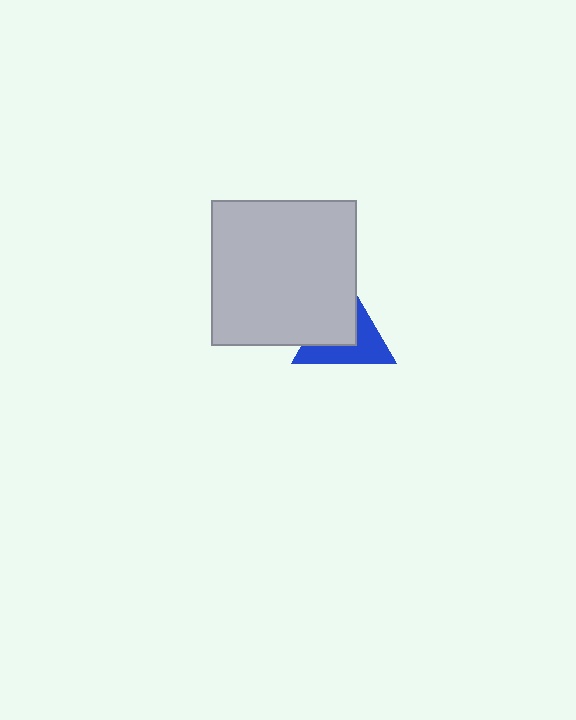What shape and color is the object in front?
The object in front is a light gray square.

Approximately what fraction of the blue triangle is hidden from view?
Roughly 50% of the blue triangle is hidden behind the light gray square.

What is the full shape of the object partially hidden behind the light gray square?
The partially hidden object is a blue triangle.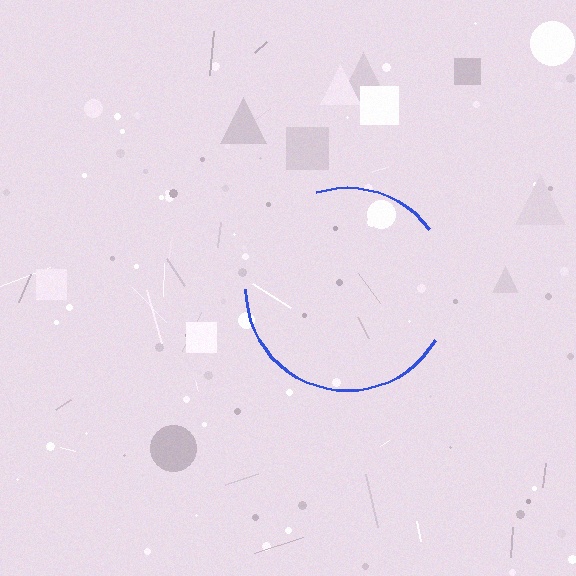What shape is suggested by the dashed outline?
The dashed outline suggests a circle.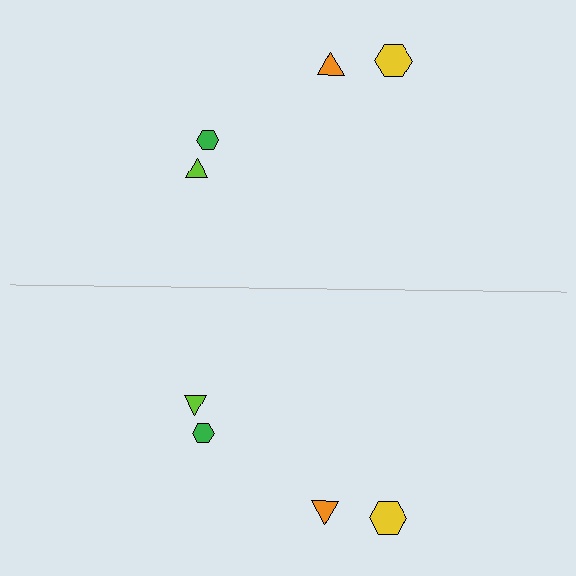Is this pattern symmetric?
Yes, this pattern has bilateral (reflection) symmetry.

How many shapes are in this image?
There are 8 shapes in this image.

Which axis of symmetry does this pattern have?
The pattern has a horizontal axis of symmetry running through the center of the image.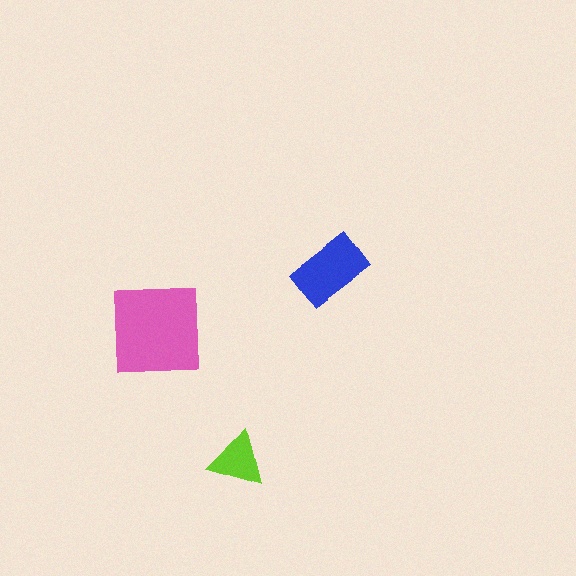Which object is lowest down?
The lime triangle is bottommost.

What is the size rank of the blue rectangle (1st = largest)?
2nd.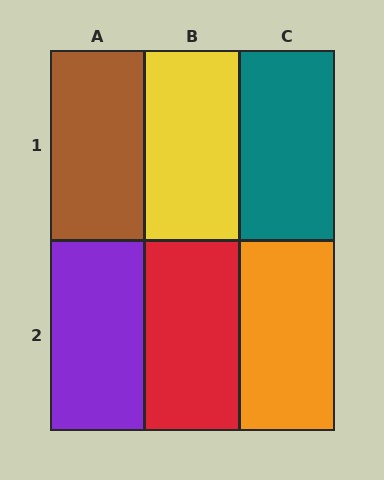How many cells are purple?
1 cell is purple.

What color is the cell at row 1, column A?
Brown.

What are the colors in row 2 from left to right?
Purple, red, orange.